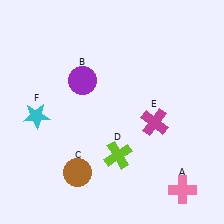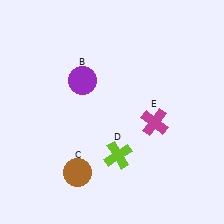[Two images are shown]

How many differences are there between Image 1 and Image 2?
There are 2 differences between the two images.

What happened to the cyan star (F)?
The cyan star (F) was removed in Image 2. It was in the bottom-left area of Image 1.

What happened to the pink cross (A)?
The pink cross (A) was removed in Image 2. It was in the bottom-right area of Image 1.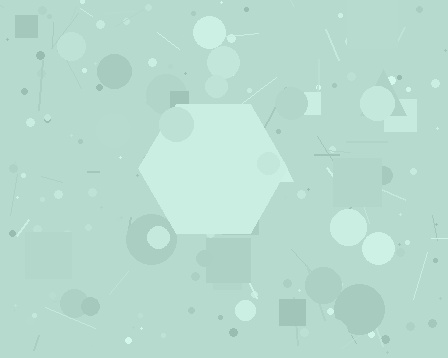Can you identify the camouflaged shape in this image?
The camouflaged shape is a hexagon.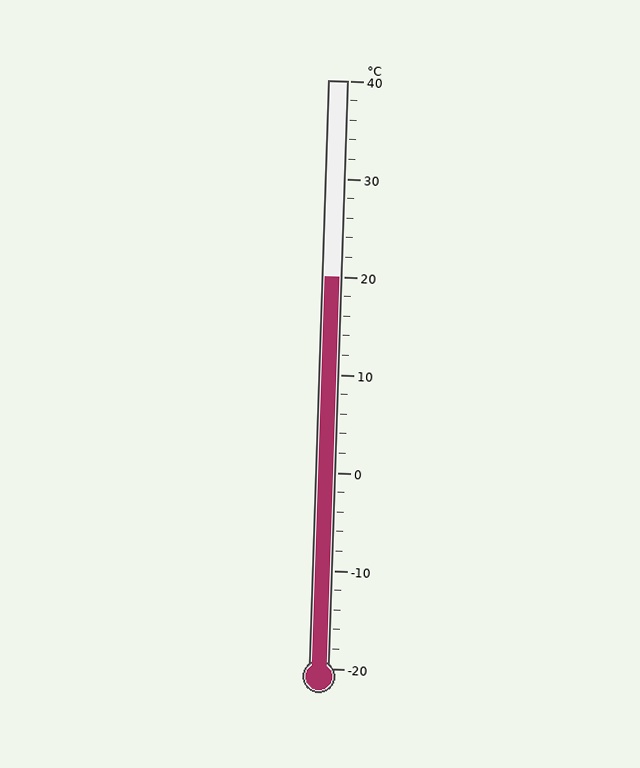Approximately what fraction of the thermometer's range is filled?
The thermometer is filled to approximately 65% of its range.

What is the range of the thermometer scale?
The thermometer scale ranges from -20°C to 40°C.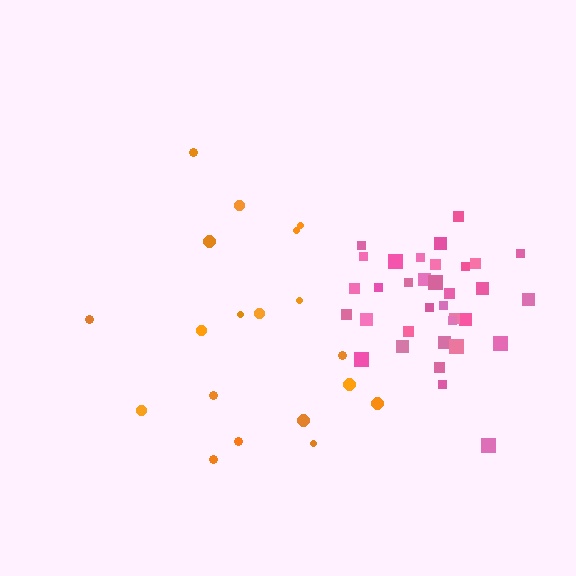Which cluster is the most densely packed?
Pink.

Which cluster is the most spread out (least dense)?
Orange.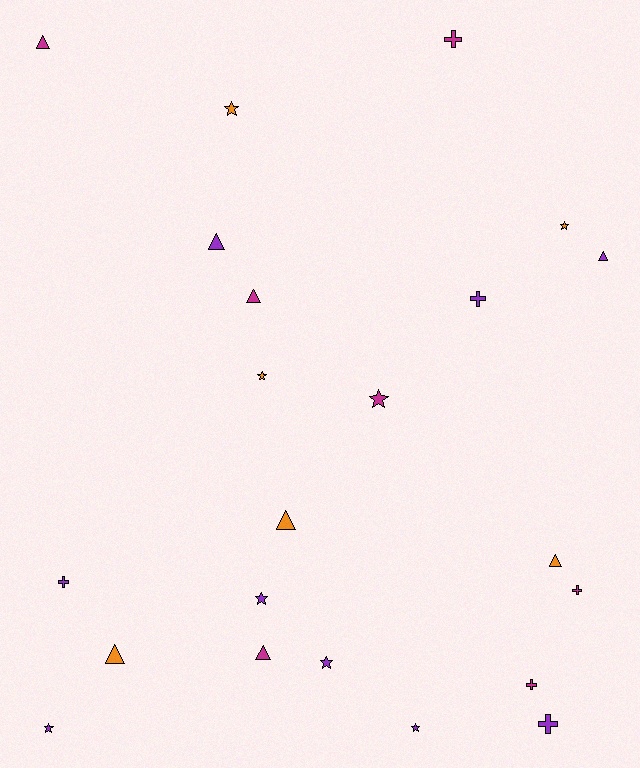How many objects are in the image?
There are 22 objects.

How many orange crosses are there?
There are no orange crosses.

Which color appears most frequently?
Purple, with 9 objects.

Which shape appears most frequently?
Star, with 8 objects.